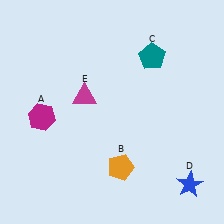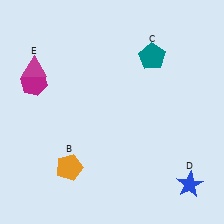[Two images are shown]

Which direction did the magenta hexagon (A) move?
The magenta hexagon (A) moved up.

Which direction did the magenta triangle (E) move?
The magenta triangle (E) moved left.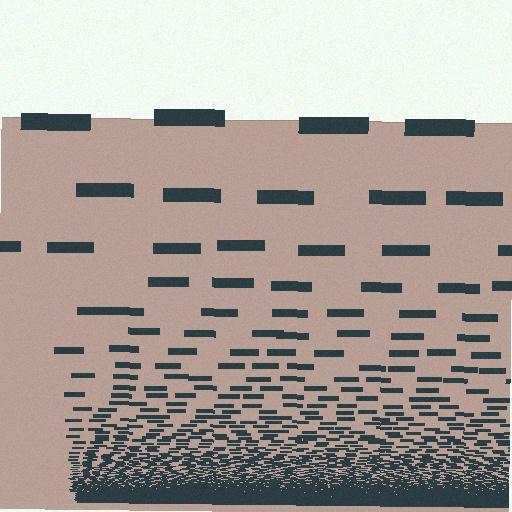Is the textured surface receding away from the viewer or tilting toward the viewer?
The surface appears to tilt toward the viewer. Texture elements get larger and sparser toward the top.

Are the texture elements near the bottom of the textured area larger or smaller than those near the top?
Smaller. The gradient is inverted — elements near the bottom are smaller and denser.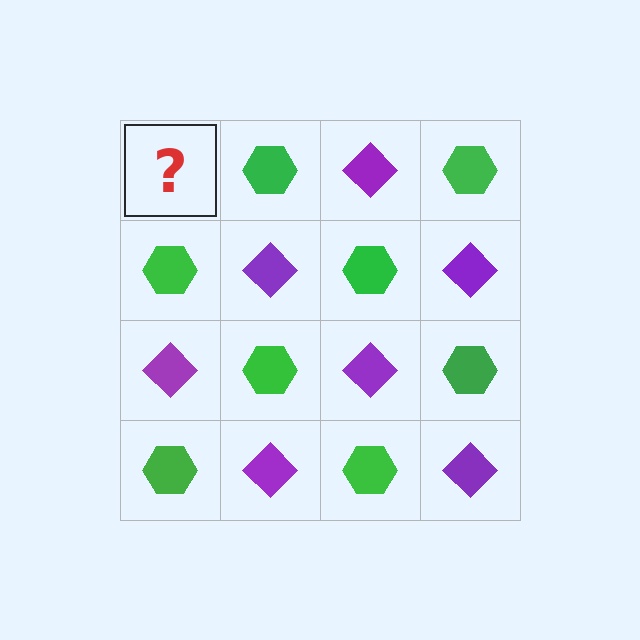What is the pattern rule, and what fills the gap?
The rule is that it alternates purple diamond and green hexagon in a checkerboard pattern. The gap should be filled with a purple diamond.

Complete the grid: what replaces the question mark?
The question mark should be replaced with a purple diamond.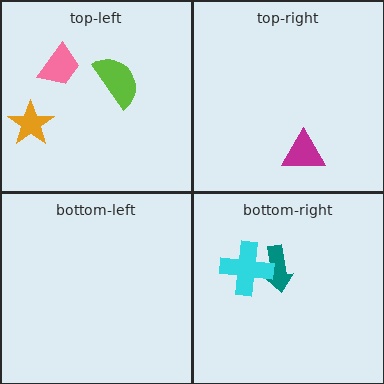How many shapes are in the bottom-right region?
2.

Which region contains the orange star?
The top-left region.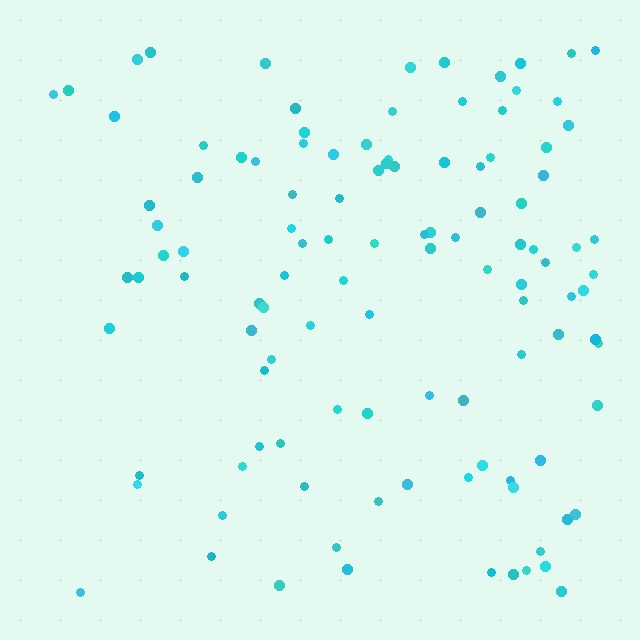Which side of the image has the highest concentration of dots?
The right.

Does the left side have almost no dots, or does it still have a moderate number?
Still a moderate number, just noticeably fewer than the right.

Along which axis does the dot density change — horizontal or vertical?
Horizontal.